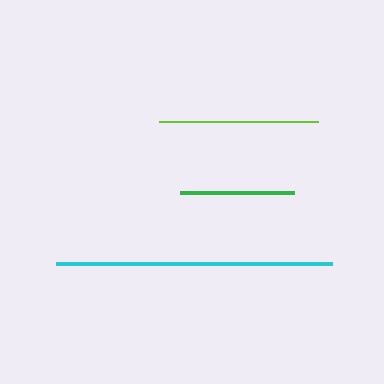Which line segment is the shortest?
The green line is the shortest at approximately 115 pixels.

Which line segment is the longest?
The cyan line is the longest at approximately 275 pixels.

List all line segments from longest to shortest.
From longest to shortest: cyan, lime, green.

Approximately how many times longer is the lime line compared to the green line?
The lime line is approximately 1.4 times the length of the green line.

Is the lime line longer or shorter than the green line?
The lime line is longer than the green line.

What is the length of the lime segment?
The lime segment is approximately 159 pixels long.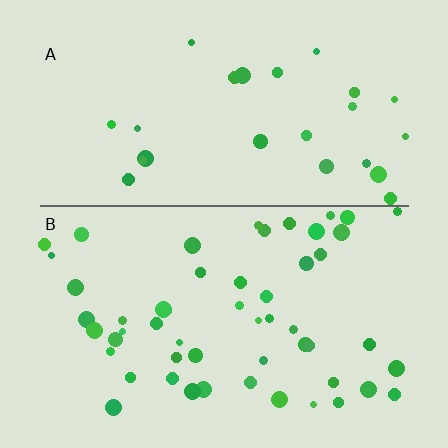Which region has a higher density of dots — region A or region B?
B (the bottom).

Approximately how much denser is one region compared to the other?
Approximately 2.1× — region B over region A.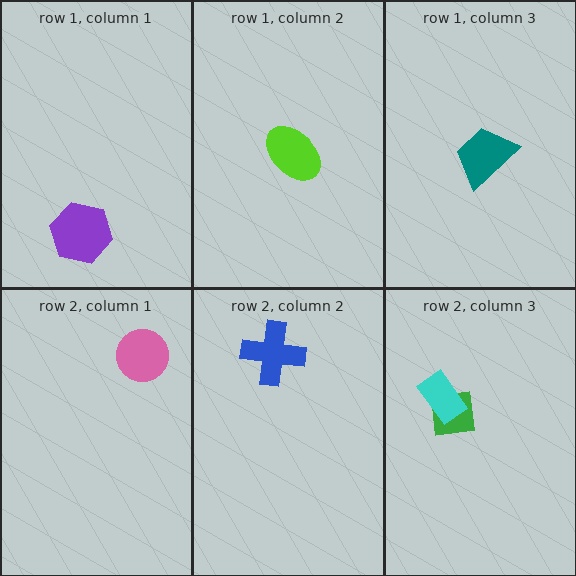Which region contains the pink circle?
The row 2, column 1 region.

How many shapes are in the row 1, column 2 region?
1.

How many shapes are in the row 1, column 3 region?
1.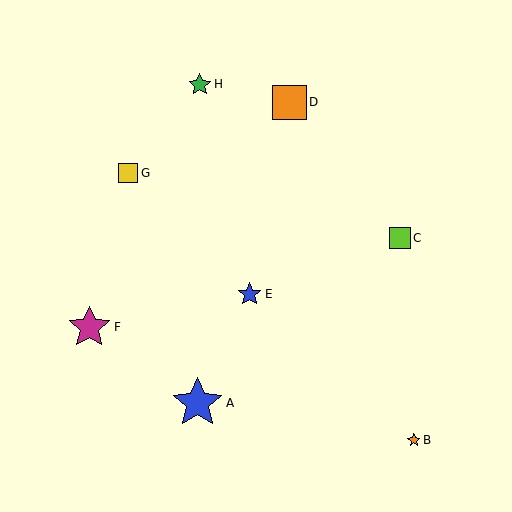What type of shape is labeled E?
Shape E is a blue star.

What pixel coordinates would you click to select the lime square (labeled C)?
Click at (400, 238) to select the lime square C.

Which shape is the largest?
The blue star (labeled A) is the largest.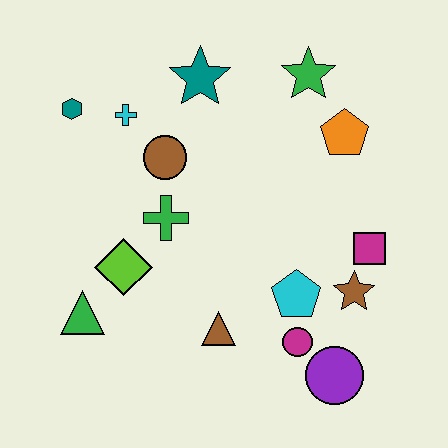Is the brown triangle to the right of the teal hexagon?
Yes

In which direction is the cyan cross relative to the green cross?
The cyan cross is above the green cross.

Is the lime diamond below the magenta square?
Yes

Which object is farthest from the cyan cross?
The purple circle is farthest from the cyan cross.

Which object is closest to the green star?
The orange pentagon is closest to the green star.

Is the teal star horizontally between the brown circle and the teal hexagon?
No